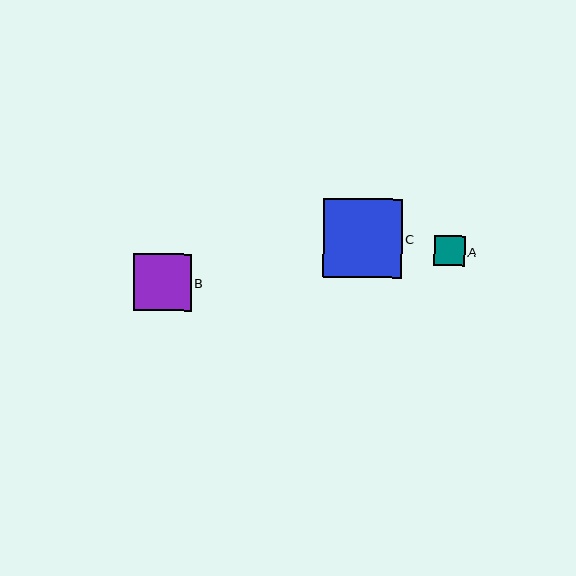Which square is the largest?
Square C is the largest with a size of approximately 79 pixels.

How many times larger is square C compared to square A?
Square C is approximately 2.6 times the size of square A.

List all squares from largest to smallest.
From largest to smallest: C, B, A.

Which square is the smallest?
Square A is the smallest with a size of approximately 30 pixels.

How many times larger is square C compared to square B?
Square C is approximately 1.4 times the size of square B.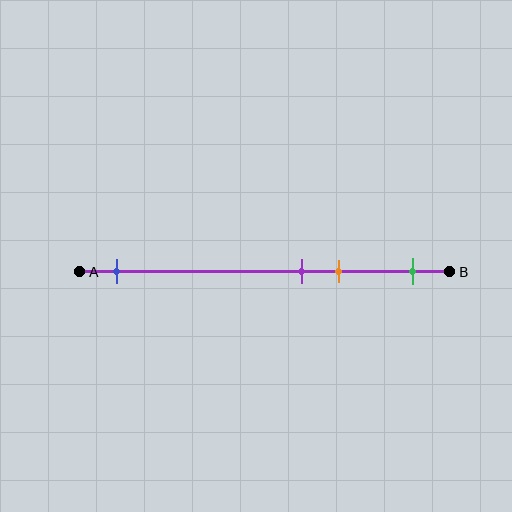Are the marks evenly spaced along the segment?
No, the marks are not evenly spaced.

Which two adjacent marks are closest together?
The purple and orange marks are the closest adjacent pair.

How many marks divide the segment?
There are 4 marks dividing the segment.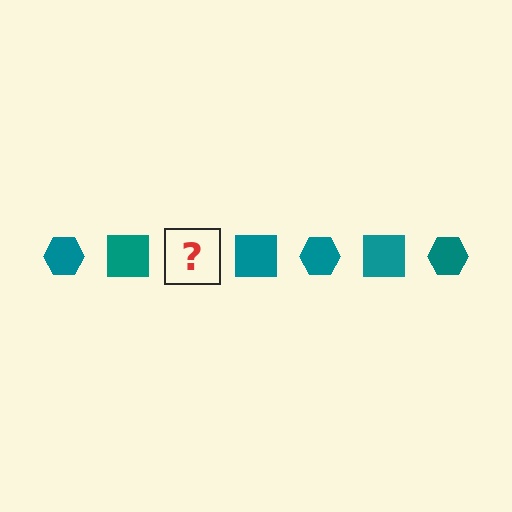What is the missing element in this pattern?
The missing element is a teal hexagon.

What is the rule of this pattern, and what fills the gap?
The rule is that the pattern cycles through hexagon, square shapes in teal. The gap should be filled with a teal hexagon.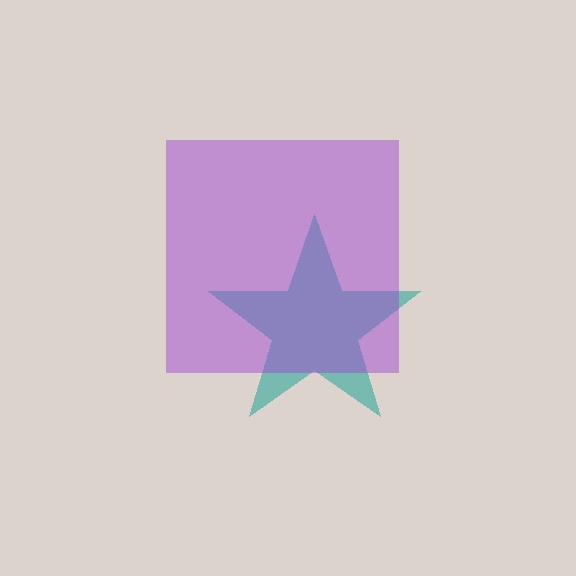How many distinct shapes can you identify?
There are 2 distinct shapes: a teal star, a purple square.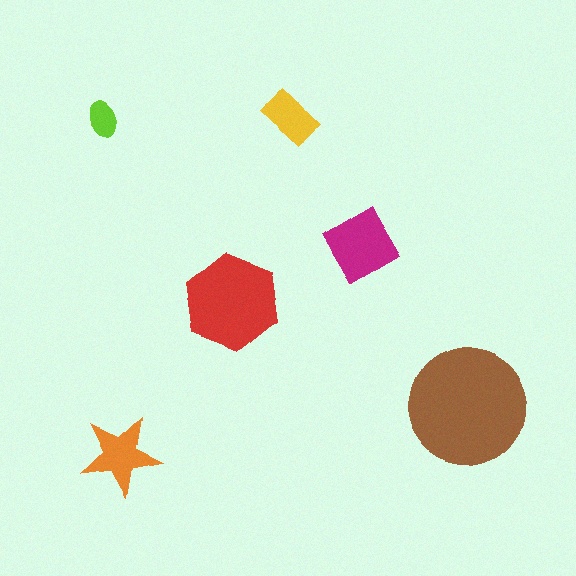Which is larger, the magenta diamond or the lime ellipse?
The magenta diamond.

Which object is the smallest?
The lime ellipse.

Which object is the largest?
The brown circle.